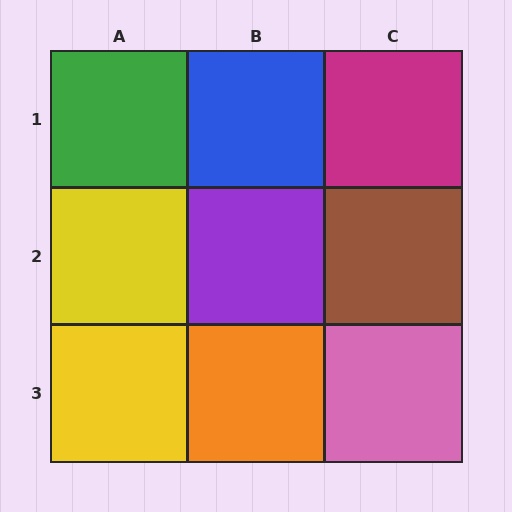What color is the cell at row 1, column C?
Magenta.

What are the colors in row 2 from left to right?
Yellow, purple, brown.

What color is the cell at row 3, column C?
Pink.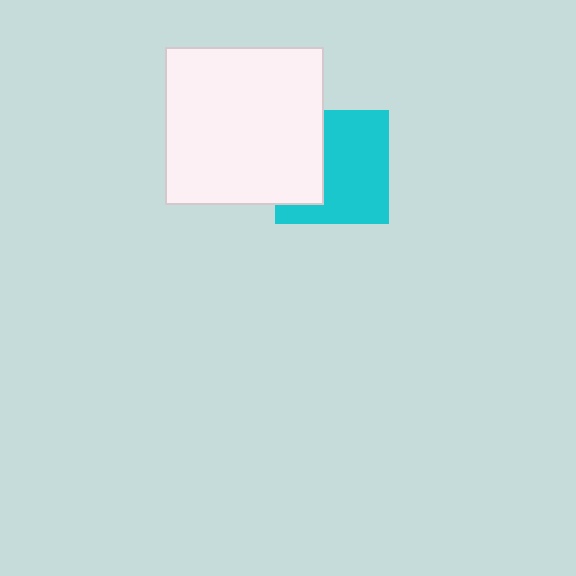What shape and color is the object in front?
The object in front is a white square.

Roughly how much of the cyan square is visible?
About half of it is visible (roughly 65%).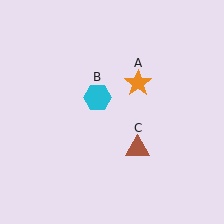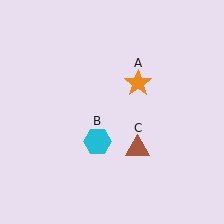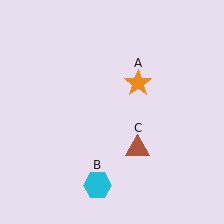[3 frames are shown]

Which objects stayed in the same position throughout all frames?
Orange star (object A) and brown triangle (object C) remained stationary.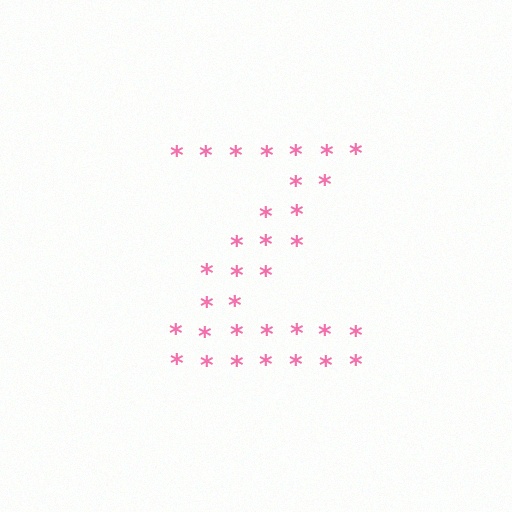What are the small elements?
The small elements are asterisks.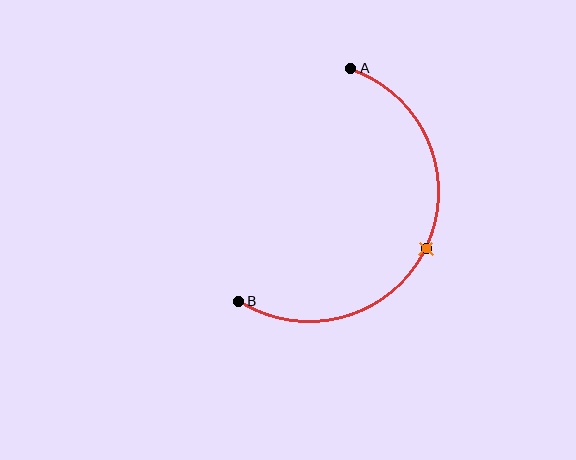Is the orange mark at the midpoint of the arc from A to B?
Yes. The orange mark lies on the arc at equal arc-length from both A and B — it is the arc midpoint.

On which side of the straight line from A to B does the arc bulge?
The arc bulges to the right of the straight line connecting A and B.